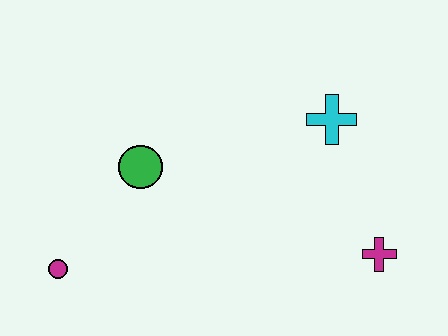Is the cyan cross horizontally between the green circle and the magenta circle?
No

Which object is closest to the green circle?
The magenta circle is closest to the green circle.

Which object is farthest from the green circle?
The magenta cross is farthest from the green circle.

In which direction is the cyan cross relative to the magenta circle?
The cyan cross is to the right of the magenta circle.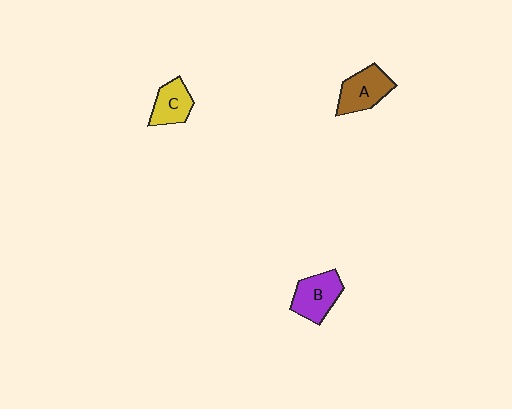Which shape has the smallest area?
Shape C (yellow).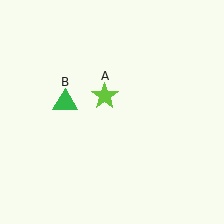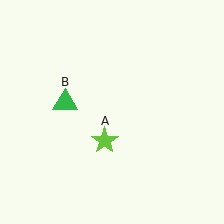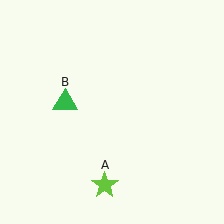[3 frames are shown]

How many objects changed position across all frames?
1 object changed position: lime star (object A).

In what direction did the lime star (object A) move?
The lime star (object A) moved down.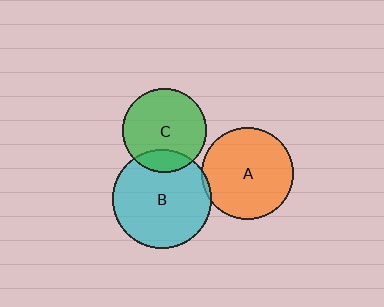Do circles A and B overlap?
Yes.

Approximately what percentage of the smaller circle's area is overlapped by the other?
Approximately 5%.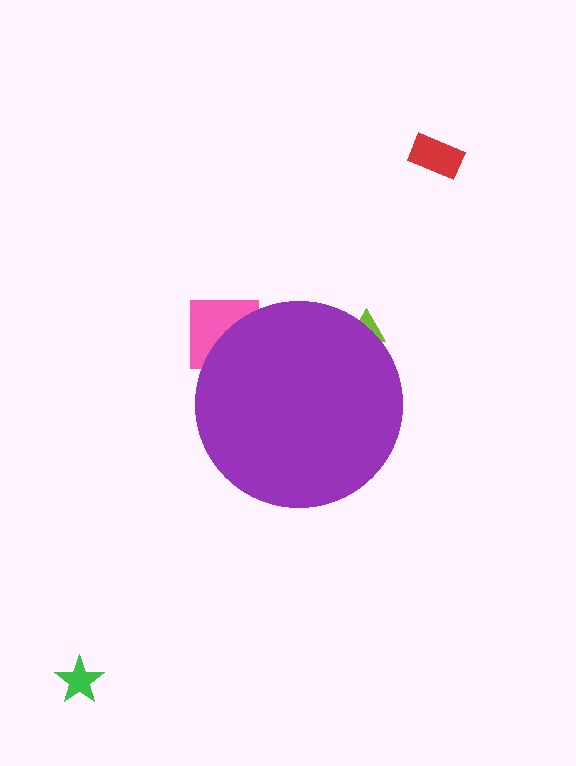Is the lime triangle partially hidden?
Yes, the lime triangle is partially hidden behind the purple circle.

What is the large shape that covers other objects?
A purple circle.